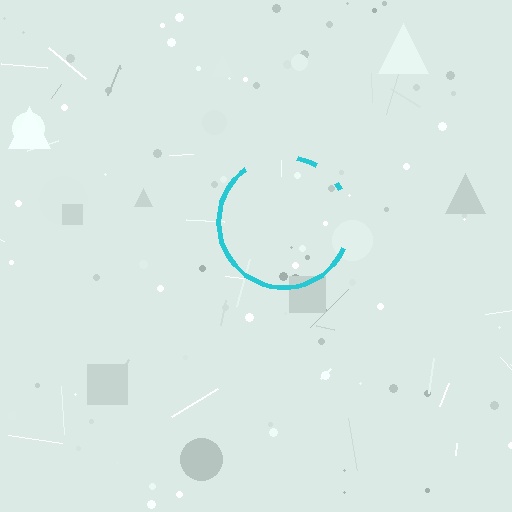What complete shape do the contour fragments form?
The contour fragments form a circle.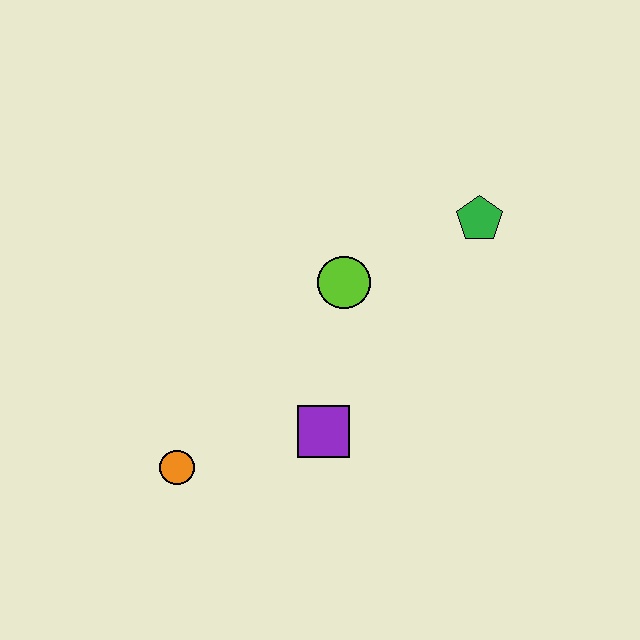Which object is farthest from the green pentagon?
The orange circle is farthest from the green pentagon.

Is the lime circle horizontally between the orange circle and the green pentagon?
Yes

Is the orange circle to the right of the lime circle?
No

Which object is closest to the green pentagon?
The lime circle is closest to the green pentagon.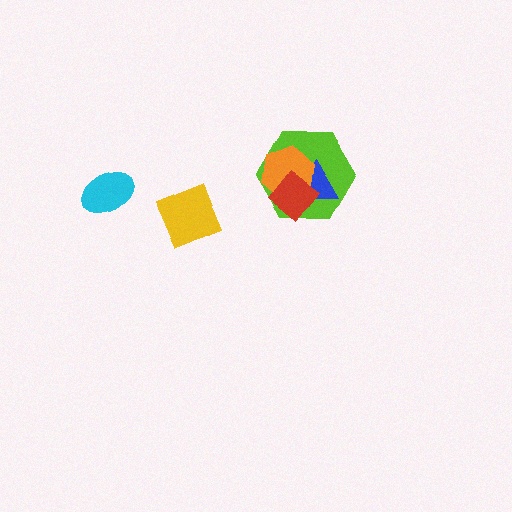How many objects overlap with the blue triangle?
3 objects overlap with the blue triangle.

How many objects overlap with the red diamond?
3 objects overlap with the red diamond.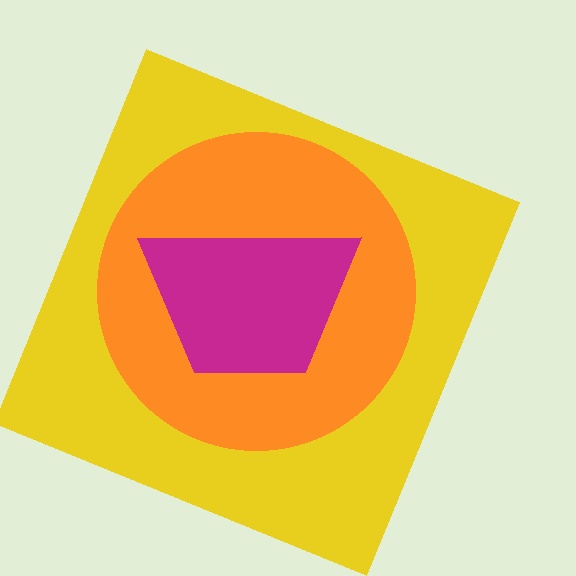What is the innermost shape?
The magenta trapezoid.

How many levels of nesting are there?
3.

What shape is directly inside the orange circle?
The magenta trapezoid.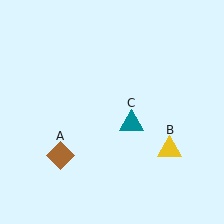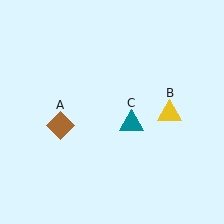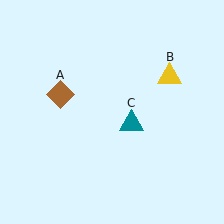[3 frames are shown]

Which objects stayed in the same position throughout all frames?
Teal triangle (object C) remained stationary.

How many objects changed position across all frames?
2 objects changed position: brown diamond (object A), yellow triangle (object B).